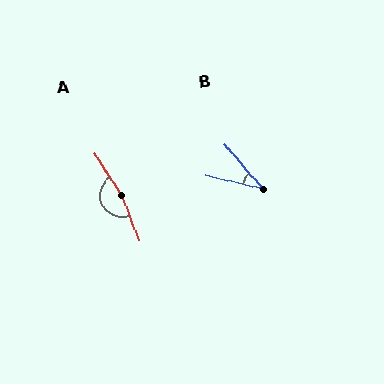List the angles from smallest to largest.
B (36°), A (168°).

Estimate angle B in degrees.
Approximately 36 degrees.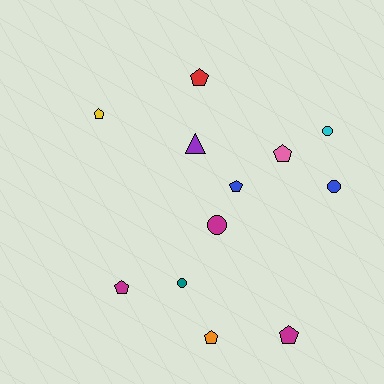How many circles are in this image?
There are 4 circles.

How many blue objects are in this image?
There are 2 blue objects.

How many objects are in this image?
There are 12 objects.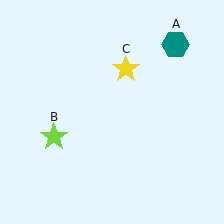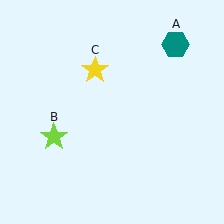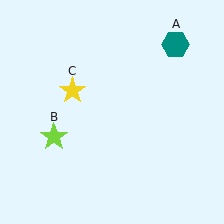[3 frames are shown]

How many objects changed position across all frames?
1 object changed position: yellow star (object C).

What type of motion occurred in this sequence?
The yellow star (object C) rotated counterclockwise around the center of the scene.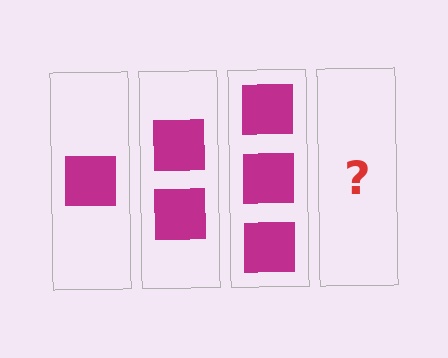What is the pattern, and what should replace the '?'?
The pattern is that each step adds one more square. The '?' should be 4 squares.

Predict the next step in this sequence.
The next step is 4 squares.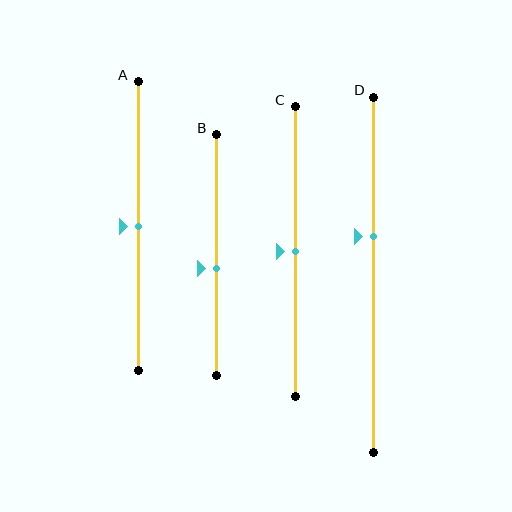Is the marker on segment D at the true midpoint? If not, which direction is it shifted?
No, the marker on segment D is shifted upward by about 11% of the segment length.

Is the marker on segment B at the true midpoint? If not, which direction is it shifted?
No, the marker on segment B is shifted downward by about 6% of the segment length.